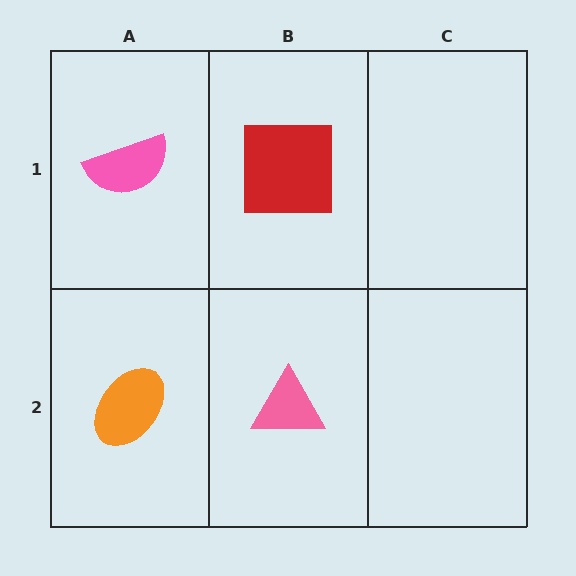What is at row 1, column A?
A pink semicircle.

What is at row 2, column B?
A pink triangle.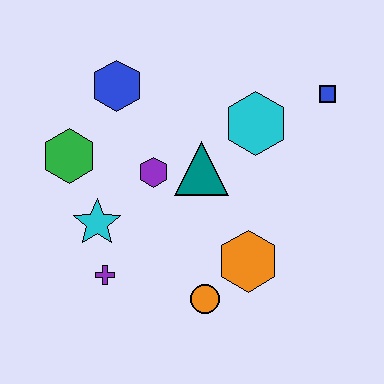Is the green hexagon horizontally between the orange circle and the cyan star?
No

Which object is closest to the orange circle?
The orange hexagon is closest to the orange circle.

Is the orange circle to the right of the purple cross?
Yes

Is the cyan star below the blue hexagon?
Yes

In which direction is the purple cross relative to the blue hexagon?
The purple cross is below the blue hexagon.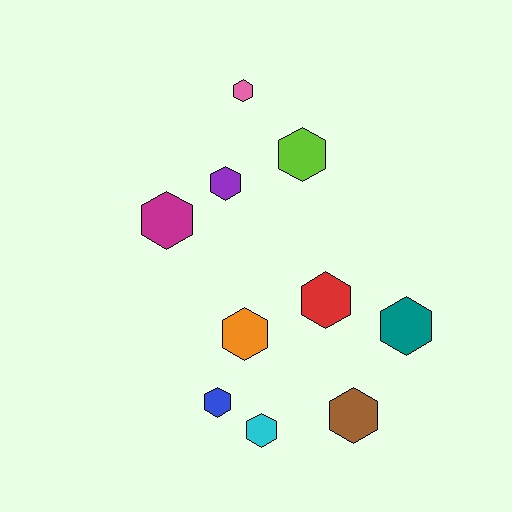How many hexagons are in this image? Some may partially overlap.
There are 10 hexagons.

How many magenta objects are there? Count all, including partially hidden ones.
There is 1 magenta object.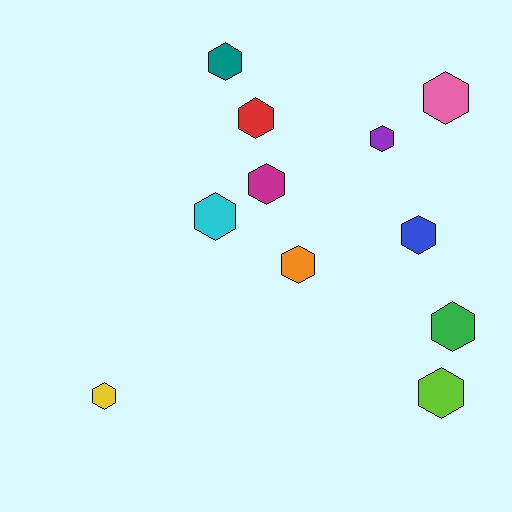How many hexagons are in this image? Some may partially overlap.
There are 11 hexagons.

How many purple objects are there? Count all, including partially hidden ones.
There is 1 purple object.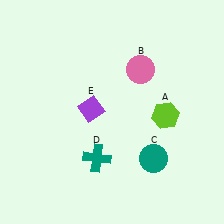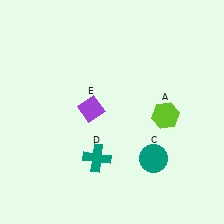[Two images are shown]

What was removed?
The pink circle (B) was removed in Image 2.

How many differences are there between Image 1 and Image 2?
There is 1 difference between the two images.